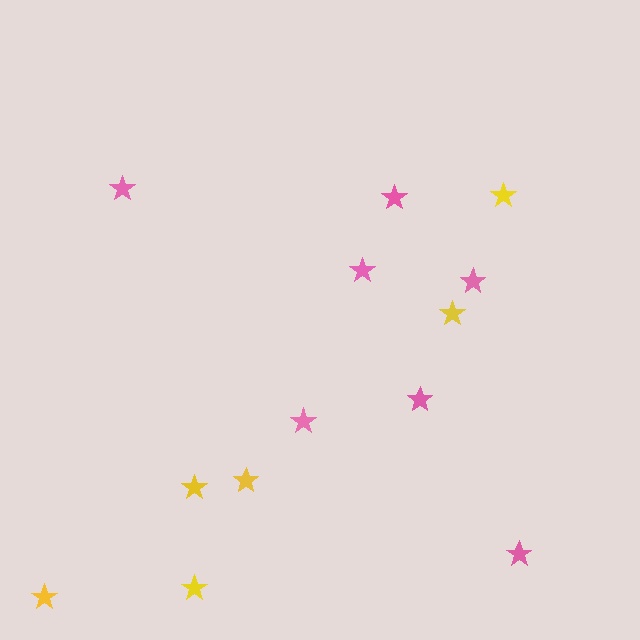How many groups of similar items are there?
There are 2 groups: one group of yellow stars (6) and one group of pink stars (7).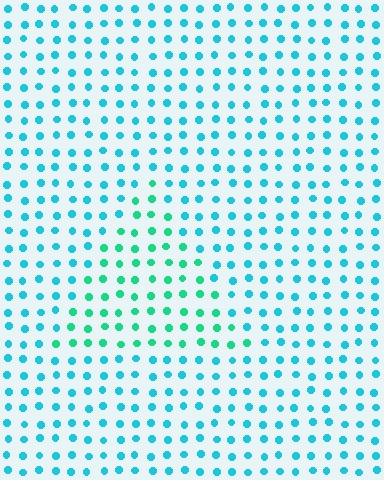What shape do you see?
I see a triangle.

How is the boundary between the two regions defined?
The boundary is defined purely by a slight shift in hue (about 32 degrees). Spacing, size, and orientation are identical on both sides.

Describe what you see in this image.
The image is filled with small cyan elements in a uniform arrangement. A triangle-shaped region is visible where the elements are tinted to a slightly different hue, forming a subtle color boundary.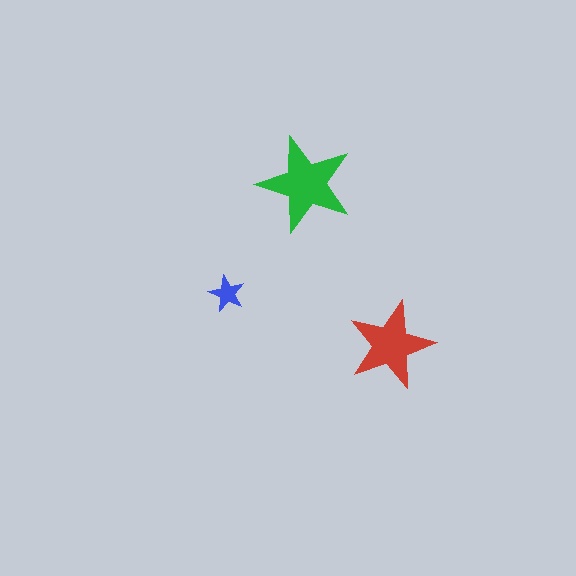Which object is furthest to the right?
The red star is rightmost.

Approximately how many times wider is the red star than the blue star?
About 2.5 times wider.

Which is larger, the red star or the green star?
The green one.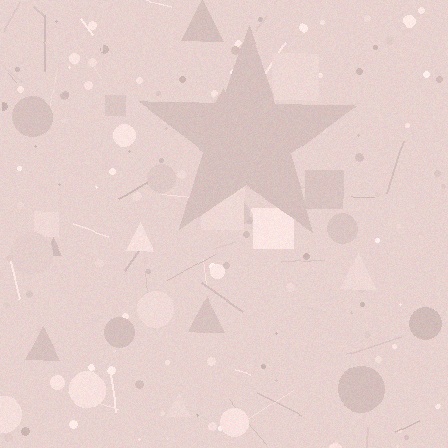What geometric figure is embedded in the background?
A star is embedded in the background.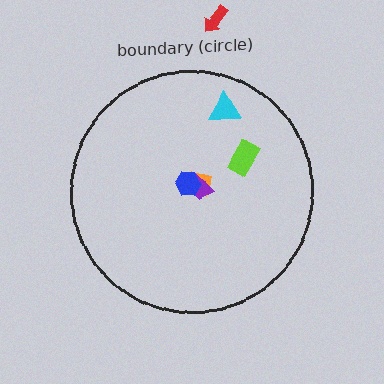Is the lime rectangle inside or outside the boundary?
Inside.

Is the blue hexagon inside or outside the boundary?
Inside.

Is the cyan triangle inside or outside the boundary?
Inside.